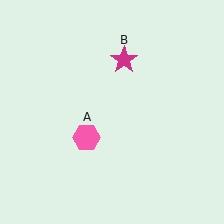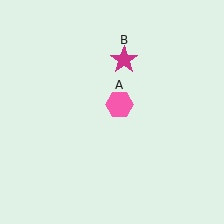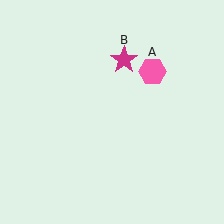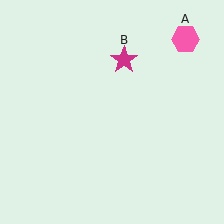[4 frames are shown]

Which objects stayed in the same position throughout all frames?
Magenta star (object B) remained stationary.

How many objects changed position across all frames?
1 object changed position: pink hexagon (object A).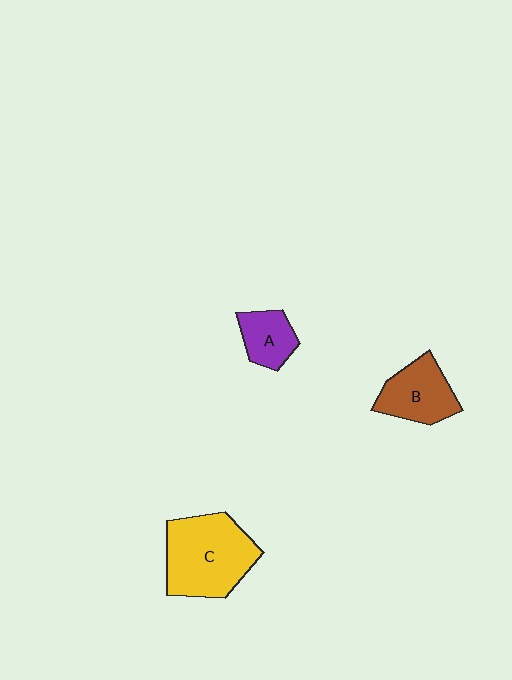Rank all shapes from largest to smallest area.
From largest to smallest: C (yellow), B (brown), A (purple).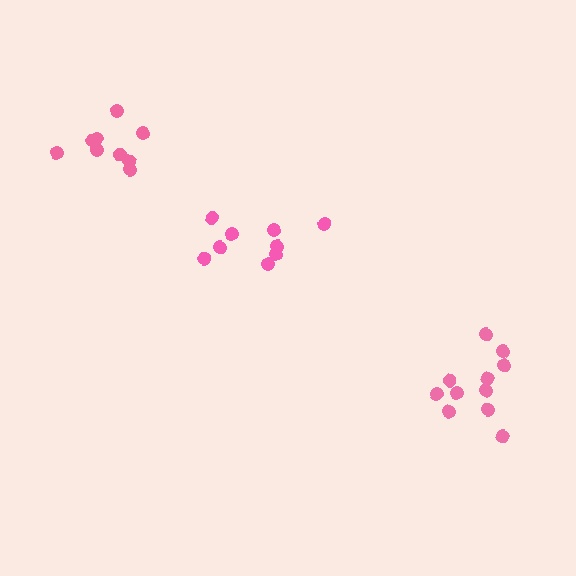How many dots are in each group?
Group 1: 9 dots, Group 2: 11 dots, Group 3: 9 dots (29 total).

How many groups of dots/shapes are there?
There are 3 groups.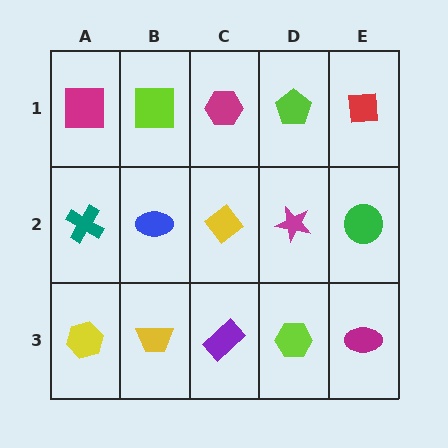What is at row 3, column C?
A purple rectangle.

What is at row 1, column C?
A magenta hexagon.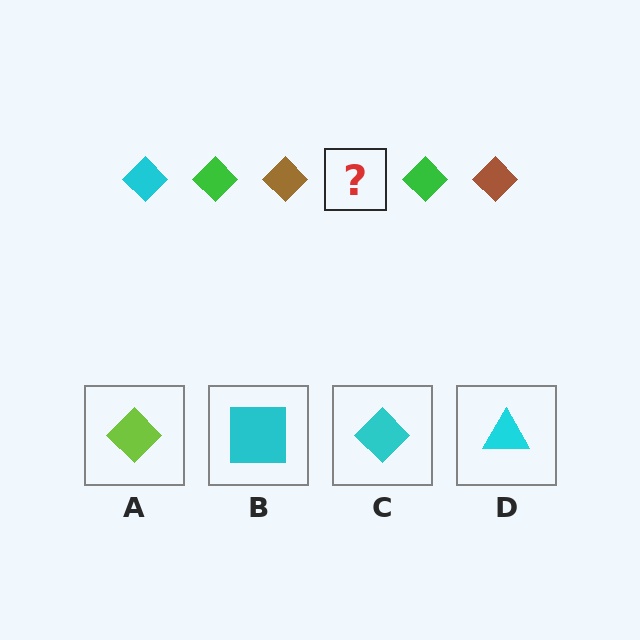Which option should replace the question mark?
Option C.